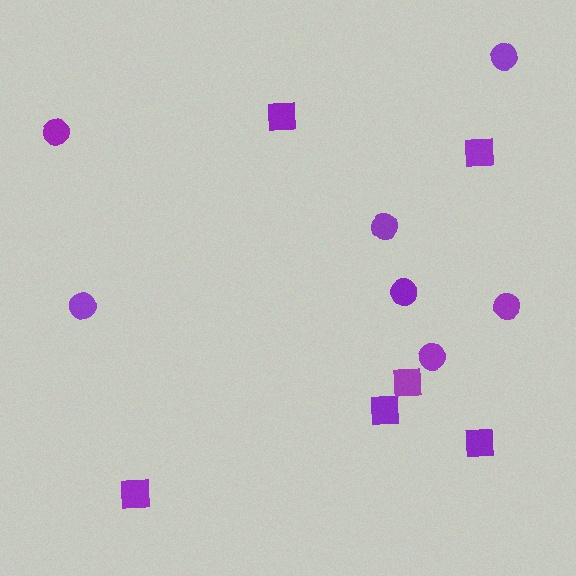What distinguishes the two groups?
There are 2 groups: one group of squares (6) and one group of circles (7).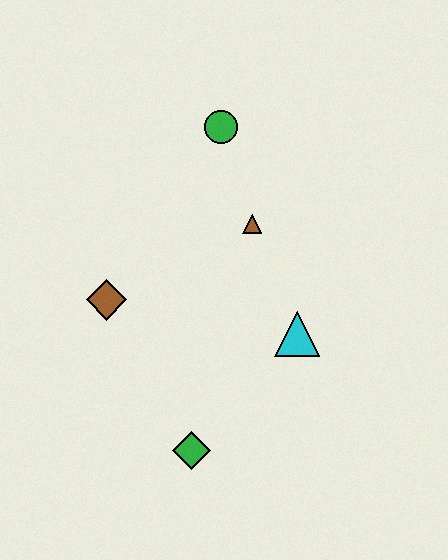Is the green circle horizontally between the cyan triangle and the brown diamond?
Yes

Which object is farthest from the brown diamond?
The green circle is farthest from the brown diamond.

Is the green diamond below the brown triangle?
Yes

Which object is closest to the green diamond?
The cyan triangle is closest to the green diamond.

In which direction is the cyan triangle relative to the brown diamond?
The cyan triangle is to the right of the brown diamond.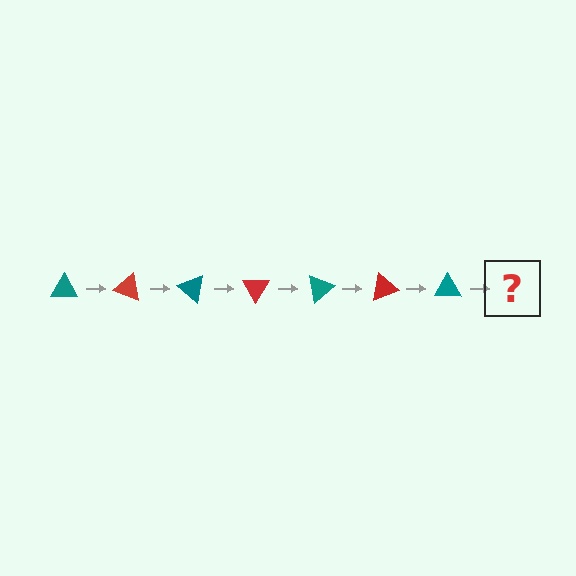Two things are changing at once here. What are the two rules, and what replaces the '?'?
The two rules are that it rotates 20 degrees each step and the color cycles through teal and red. The '?' should be a red triangle, rotated 140 degrees from the start.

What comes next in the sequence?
The next element should be a red triangle, rotated 140 degrees from the start.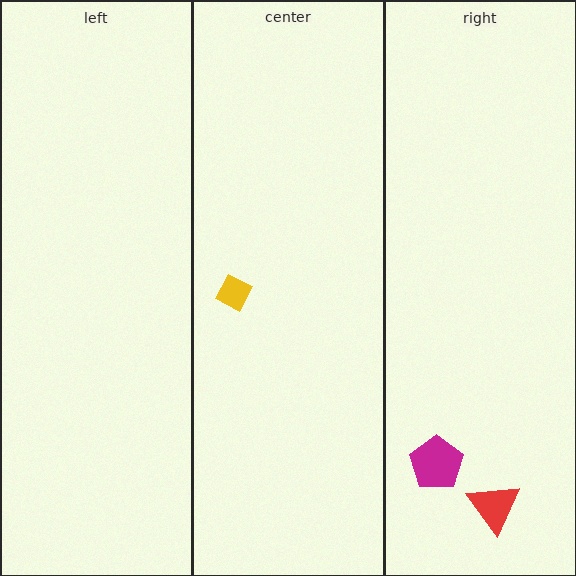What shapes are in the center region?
The yellow diamond.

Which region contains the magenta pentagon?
The right region.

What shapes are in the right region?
The red triangle, the magenta pentagon.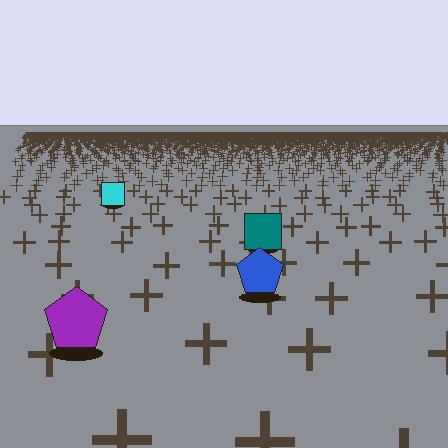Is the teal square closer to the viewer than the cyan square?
Yes. The teal square is closer — you can tell from the texture gradient: the ground texture is coarser near it.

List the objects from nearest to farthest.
From nearest to farthest: the purple pentagon, the blue pentagon, the teal square, the cyan square.